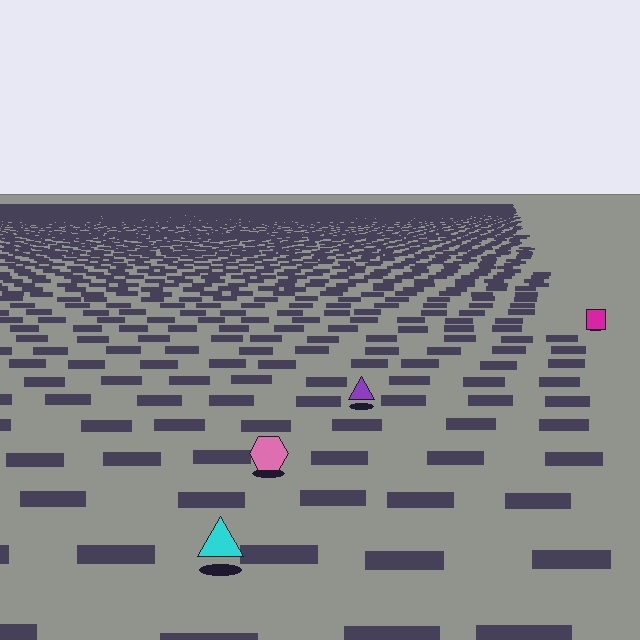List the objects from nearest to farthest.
From nearest to farthest: the cyan triangle, the pink hexagon, the purple triangle, the magenta square.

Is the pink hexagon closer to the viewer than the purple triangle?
Yes. The pink hexagon is closer — you can tell from the texture gradient: the ground texture is coarser near it.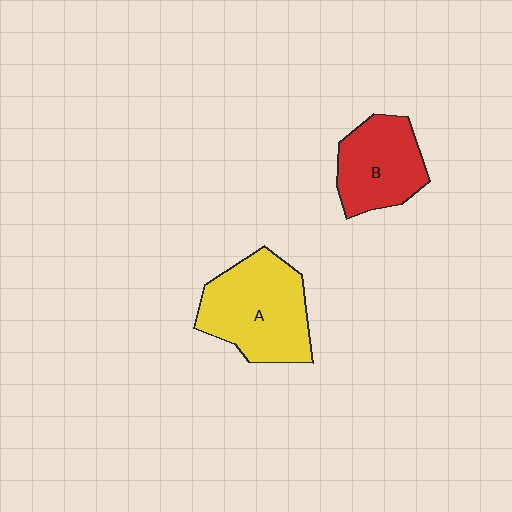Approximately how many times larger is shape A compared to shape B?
Approximately 1.4 times.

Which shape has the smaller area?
Shape B (red).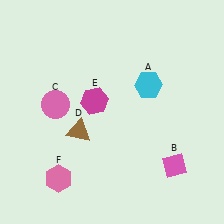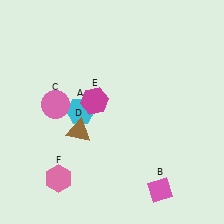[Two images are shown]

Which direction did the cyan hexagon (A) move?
The cyan hexagon (A) moved left.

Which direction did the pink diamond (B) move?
The pink diamond (B) moved down.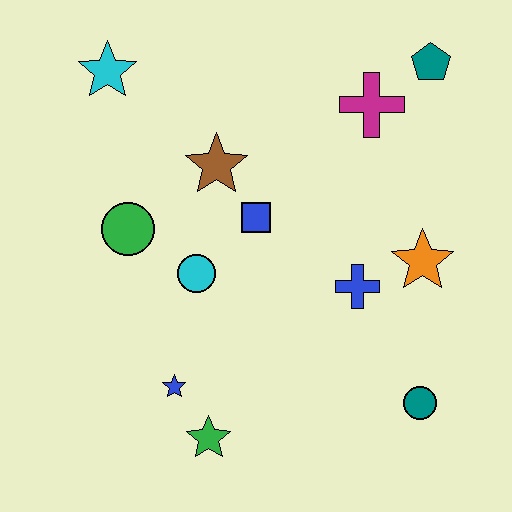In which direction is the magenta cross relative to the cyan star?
The magenta cross is to the right of the cyan star.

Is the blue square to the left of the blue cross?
Yes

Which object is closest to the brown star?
The blue square is closest to the brown star.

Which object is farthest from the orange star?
The cyan star is farthest from the orange star.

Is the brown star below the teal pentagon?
Yes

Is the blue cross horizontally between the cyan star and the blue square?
No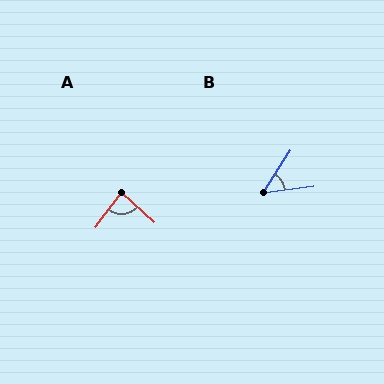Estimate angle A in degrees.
Approximately 84 degrees.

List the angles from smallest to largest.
B (50°), A (84°).